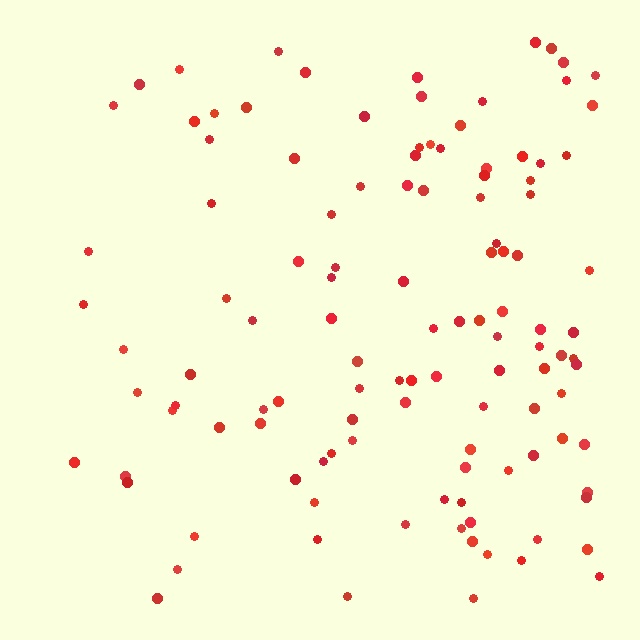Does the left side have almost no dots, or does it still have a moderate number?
Still a moderate number, just noticeably fewer than the right.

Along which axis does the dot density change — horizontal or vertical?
Horizontal.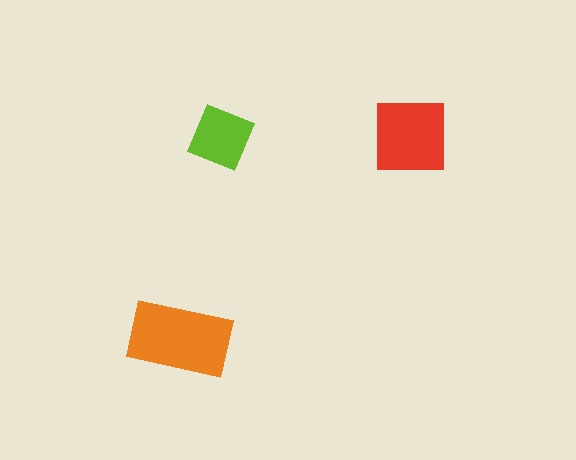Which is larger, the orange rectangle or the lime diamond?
The orange rectangle.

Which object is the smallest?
The lime diamond.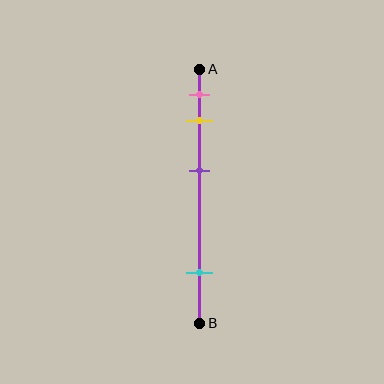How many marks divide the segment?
There are 4 marks dividing the segment.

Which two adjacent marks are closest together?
The pink and yellow marks are the closest adjacent pair.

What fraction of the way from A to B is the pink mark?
The pink mark is approximately 10% (0.1) of the way from A to B.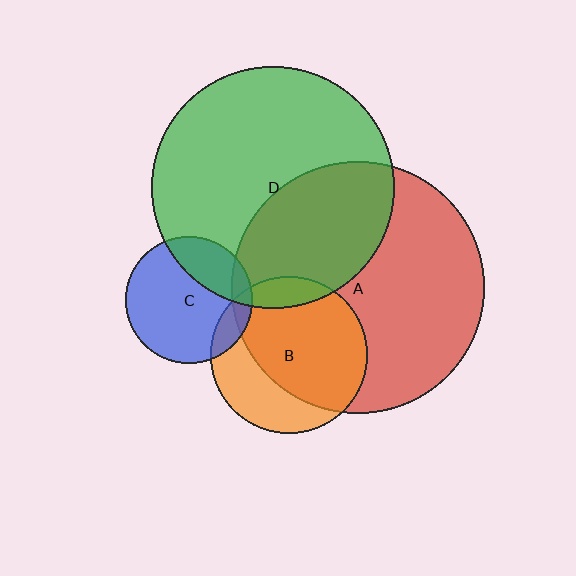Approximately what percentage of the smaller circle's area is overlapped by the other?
Approximately 65%.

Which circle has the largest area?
Circle A (red).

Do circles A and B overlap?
Yes.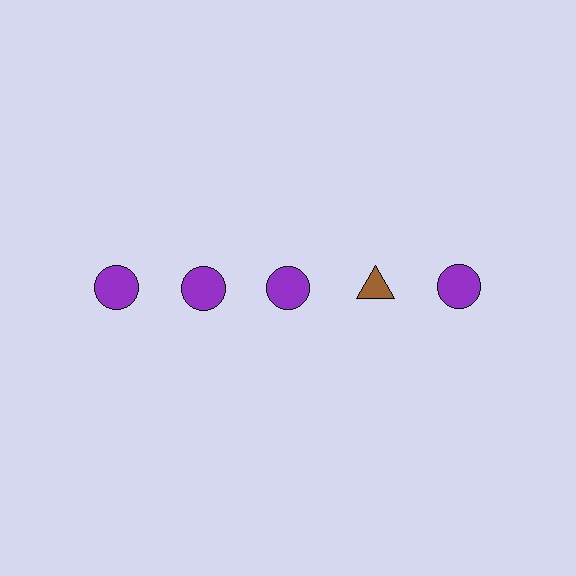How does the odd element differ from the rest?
It differs in both color (brown instead of purple) and shape (triangle instead of circle).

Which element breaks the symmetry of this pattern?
The brown triangle in the top row, second from right column breaks the symmetry. All other shapes are purple circles.